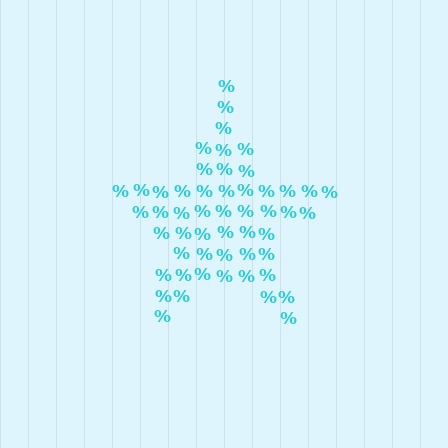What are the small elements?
The small elements are percent signs.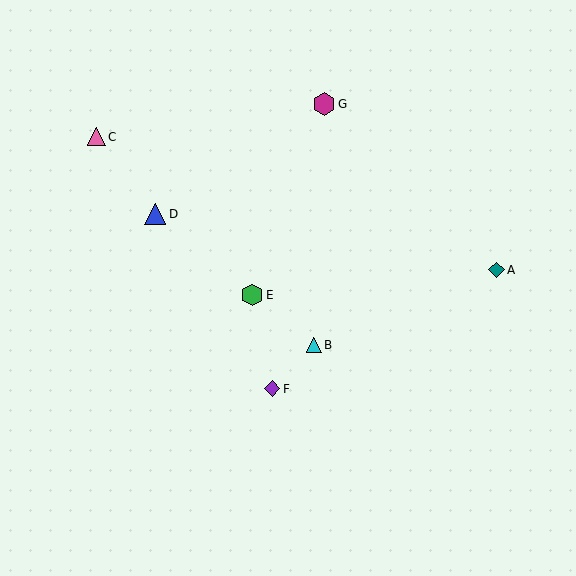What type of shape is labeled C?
Shape C is a pink triangle.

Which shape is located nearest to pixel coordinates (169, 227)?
The blue triangle (labeled D) at (155, 214) is nearest to that location.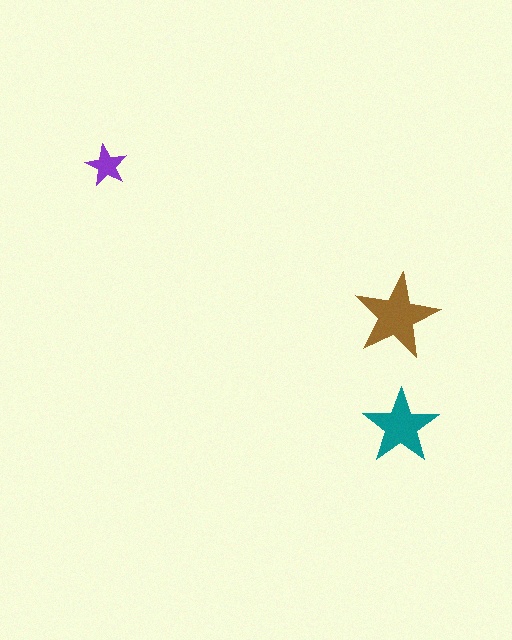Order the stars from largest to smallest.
the brown one, the teal one, the purple one.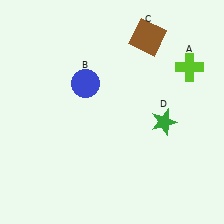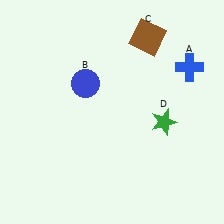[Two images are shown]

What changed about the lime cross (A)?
In Image 1, A is lime. In Image 2, it changed to blue.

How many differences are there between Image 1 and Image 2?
There is 1 difference between the two images.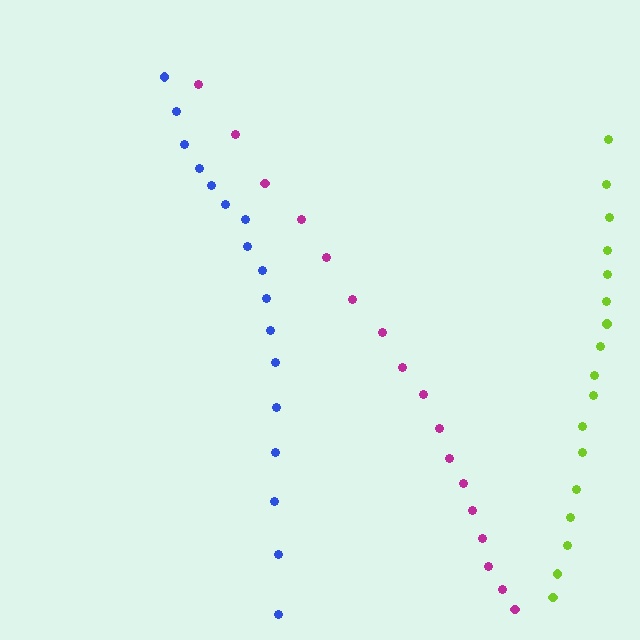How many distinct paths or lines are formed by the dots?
There are 3 distinct paths.